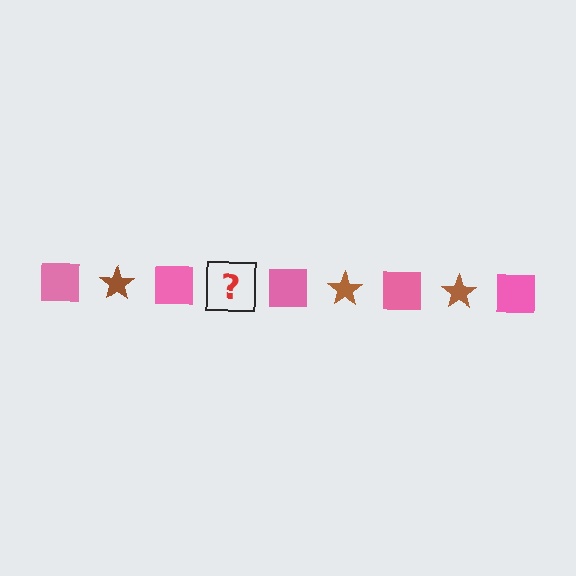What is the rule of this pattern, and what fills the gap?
The rule is that the pattern alternates between pink square and brown star. The gap should be filled with a brown star.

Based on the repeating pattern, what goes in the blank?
The blank should be a brown star.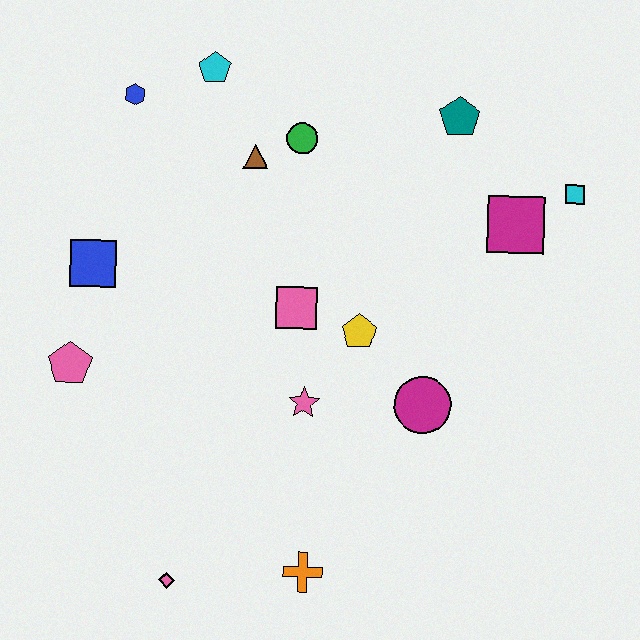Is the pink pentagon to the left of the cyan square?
Yes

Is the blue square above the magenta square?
No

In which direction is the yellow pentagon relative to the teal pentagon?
The yellow pentagon is below the teal pentagon.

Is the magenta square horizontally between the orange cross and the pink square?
No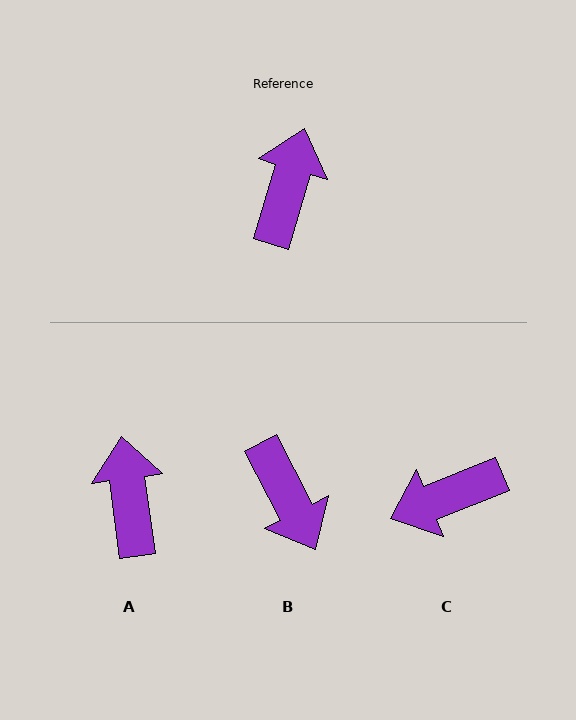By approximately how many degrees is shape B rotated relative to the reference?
Approximately 136 degrees clockwise.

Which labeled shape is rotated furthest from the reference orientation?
B, about 136 degrees away.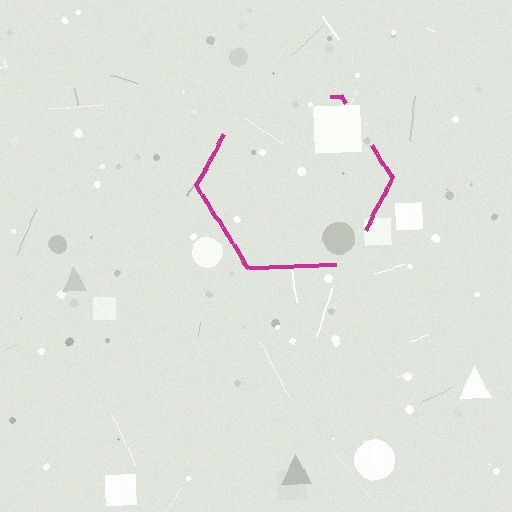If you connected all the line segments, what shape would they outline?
They would outline a hexagon.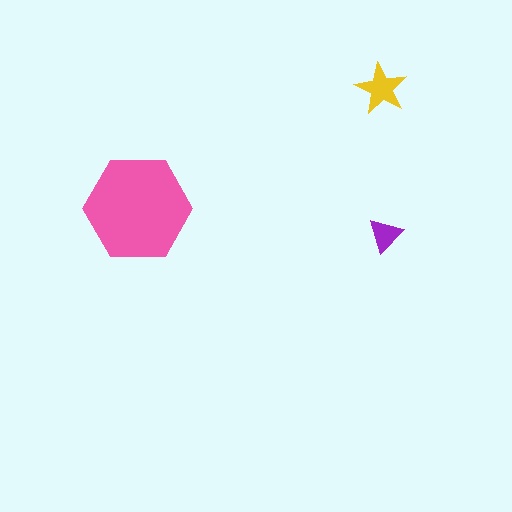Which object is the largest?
The pink hexagon.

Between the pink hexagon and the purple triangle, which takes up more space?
The pink hexagon.